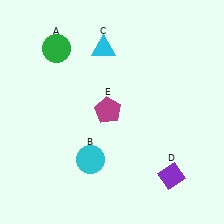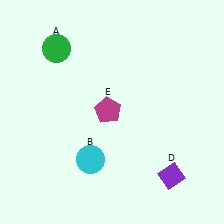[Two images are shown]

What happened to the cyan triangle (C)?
The cyan triangle (C) was removed in Image 2. It was in the top-left area of Image 1.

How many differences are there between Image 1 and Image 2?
There is 1 difference between the two images.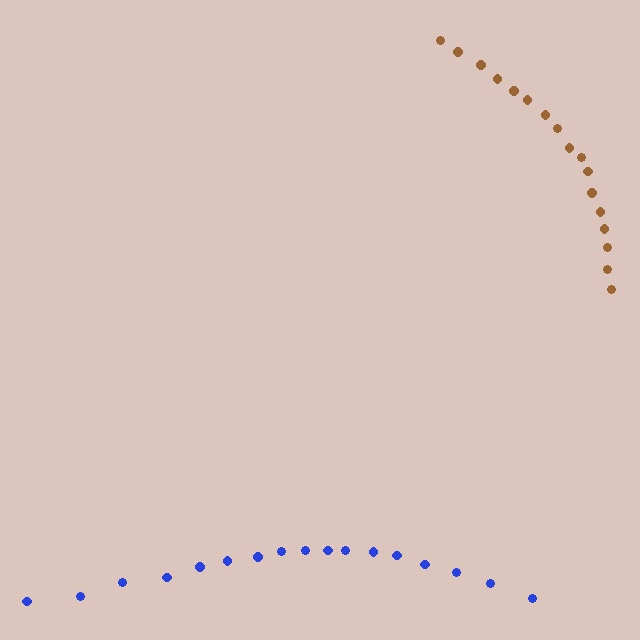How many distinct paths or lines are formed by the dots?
There are 2 distinct paths.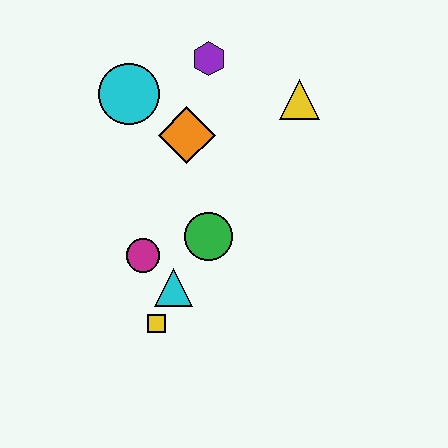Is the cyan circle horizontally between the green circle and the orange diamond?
No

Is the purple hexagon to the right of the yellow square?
Yes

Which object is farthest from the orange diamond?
The yellow square is farthest from the orange diamond.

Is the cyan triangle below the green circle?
Yes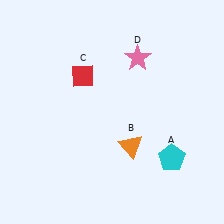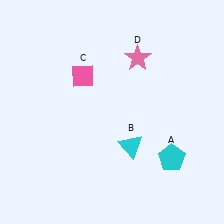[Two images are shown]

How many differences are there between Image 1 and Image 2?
There are 2 differences between the two images.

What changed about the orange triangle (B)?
In Image 1, B is orange. In Image 2, it changed to cyan.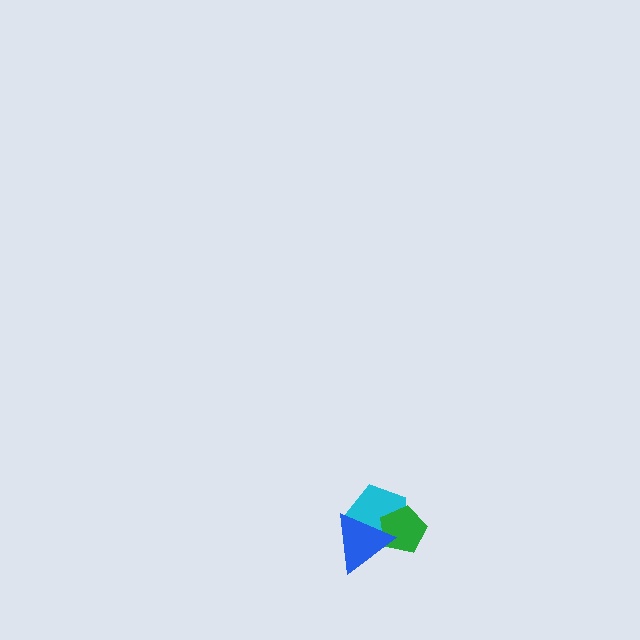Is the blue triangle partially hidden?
No, no other shape covers it.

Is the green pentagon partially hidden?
Yes, it is partially covered by another shape.